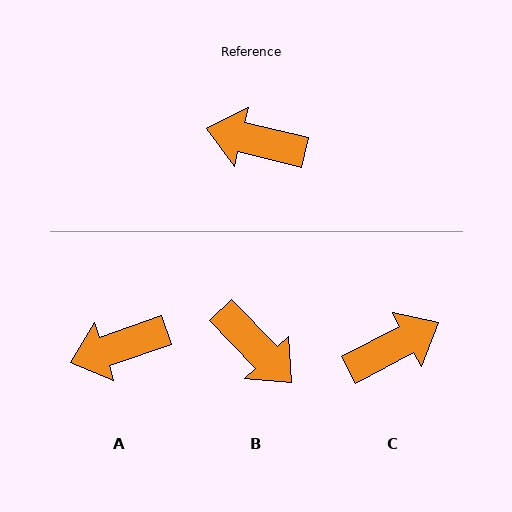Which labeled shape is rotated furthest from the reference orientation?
B, about 148 degrees away.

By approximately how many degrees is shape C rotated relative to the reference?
Approximately 139 degrees clockwise.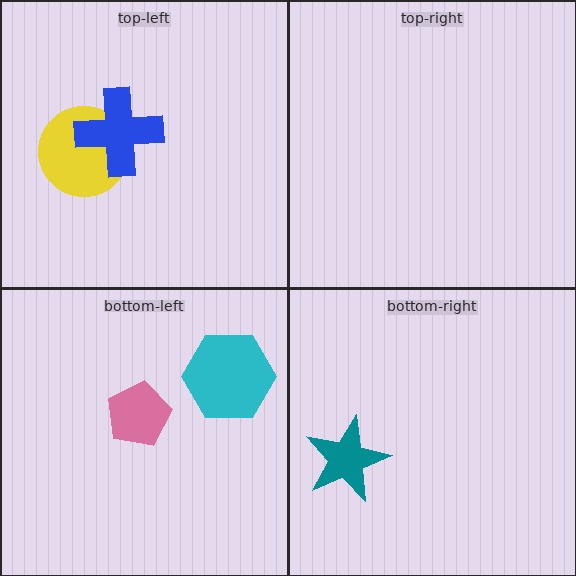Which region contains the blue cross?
The top-left region.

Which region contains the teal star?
The bottom-right region.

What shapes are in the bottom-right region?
The teal star.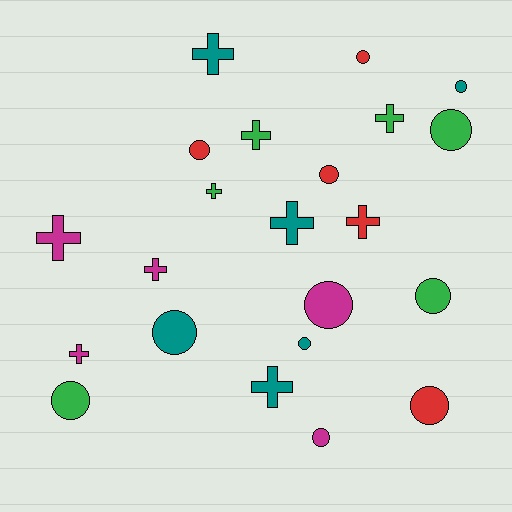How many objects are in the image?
There are 22 objects.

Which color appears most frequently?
Teal, with 6 objects.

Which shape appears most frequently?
Circle, with 12 objects.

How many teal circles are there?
There are 3 teal circles.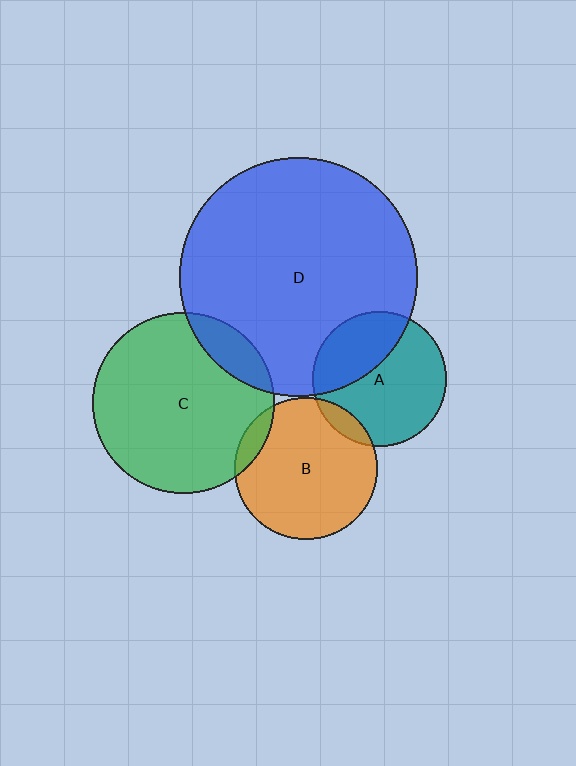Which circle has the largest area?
Circle D (blue).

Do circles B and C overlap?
Yes.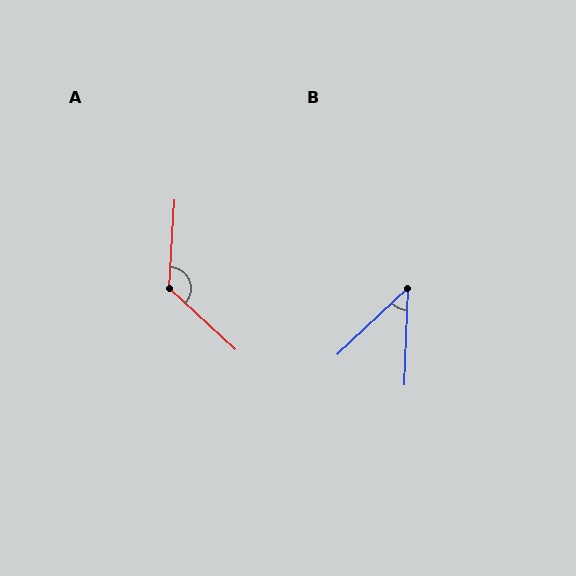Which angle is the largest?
A, at approximately 129 degrees.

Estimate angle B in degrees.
Approximately 45 degrees.